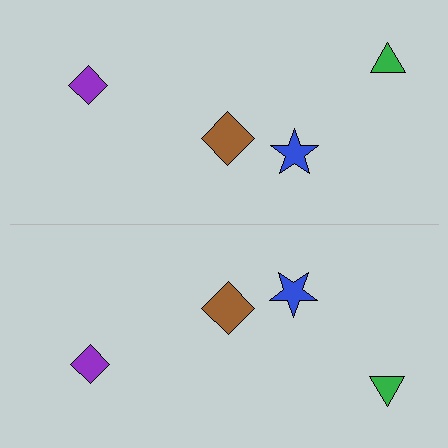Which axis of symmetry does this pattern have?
The pattern has a horizontal axis of symmetry running through the center of the image.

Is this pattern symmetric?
Yes, this pattern has bilateral (reflection) symmetry.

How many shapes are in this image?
There are 8 shapes in this image.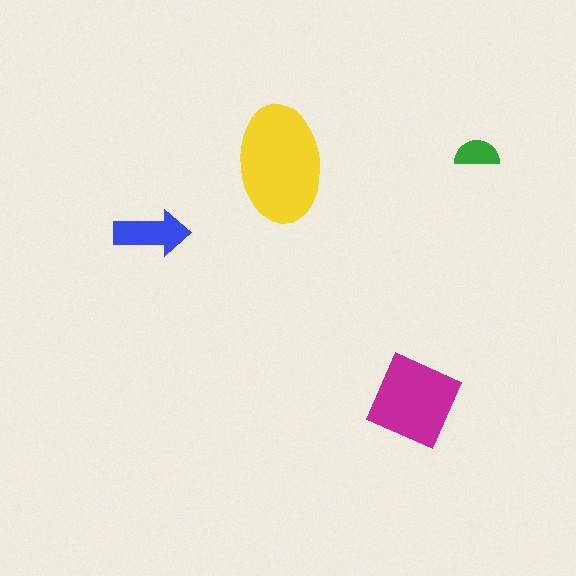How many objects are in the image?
There are 4 objects in the image.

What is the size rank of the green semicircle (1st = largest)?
4th.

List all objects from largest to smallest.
The yellow ellipse, the magenta square, the blue arrow, the green semicircle.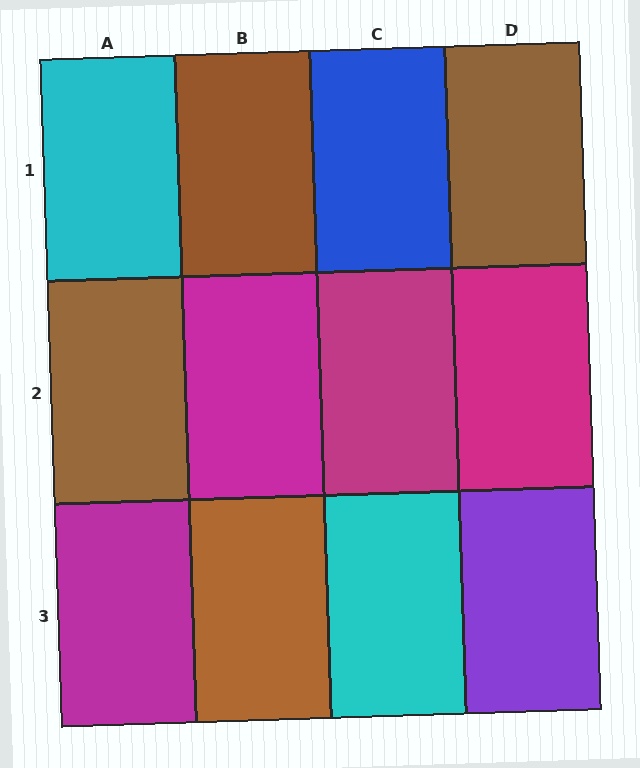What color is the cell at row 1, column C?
Blue.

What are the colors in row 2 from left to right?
Brown, magenta, magenta, magenta.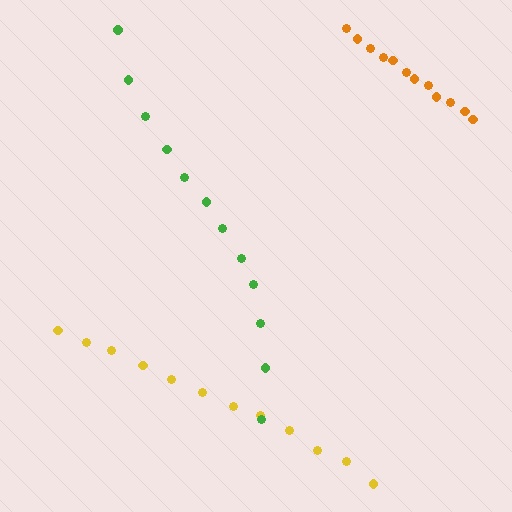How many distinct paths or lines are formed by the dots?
There are 3 distinct paths.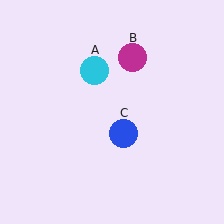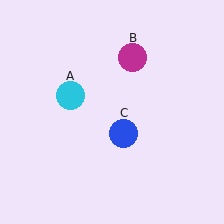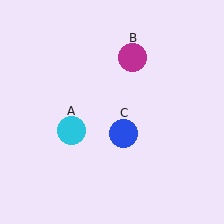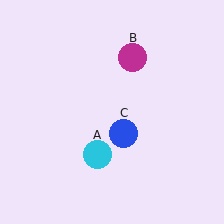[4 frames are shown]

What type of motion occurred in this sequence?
The cyan circle (object A) rotated counterclockwise around the center of the scene.